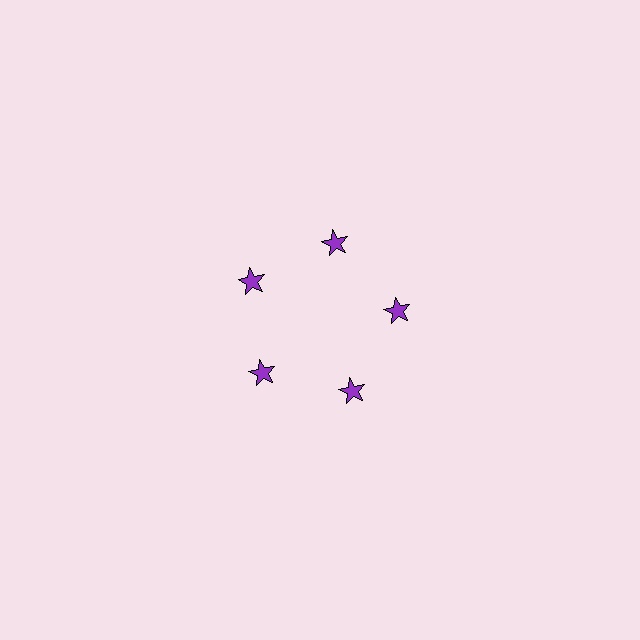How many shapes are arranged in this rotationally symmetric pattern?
There are 5 shapes, arranged in 5 groups of 1.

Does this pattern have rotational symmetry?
Yes, this pattern has 5-fold rotational symmetry. It looks the same after rotating 72 degrees around the center.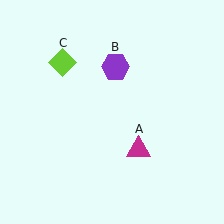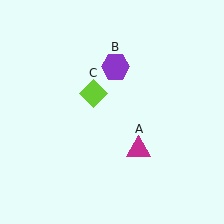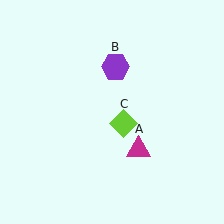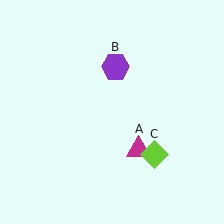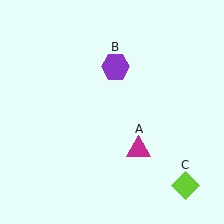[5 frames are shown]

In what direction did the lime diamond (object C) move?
The lime diamond (object C) moved down and to the right.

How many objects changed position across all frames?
1 object changed position: lime diamond (object C).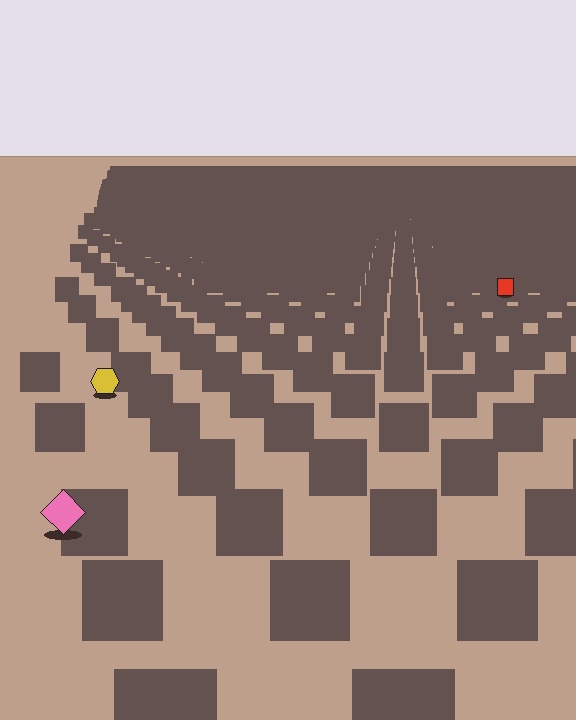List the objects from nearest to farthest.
From nearest to farthest: the pink diamond, the yellow hexagon, the red square.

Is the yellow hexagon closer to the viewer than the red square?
Yes. The yellow hexagon is closer — you can tell from the texture gradient: the ground texture is coarser near it.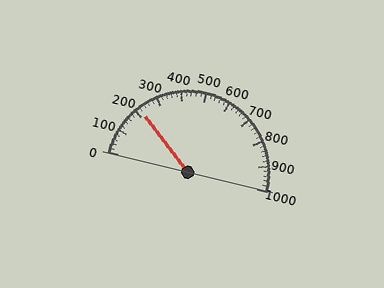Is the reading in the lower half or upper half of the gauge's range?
The reading is in the lower half of the range (0 to 1000).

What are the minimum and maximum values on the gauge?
The gauge ranges from 0 to 1000.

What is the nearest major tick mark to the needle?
The nearest major tick mark is 200.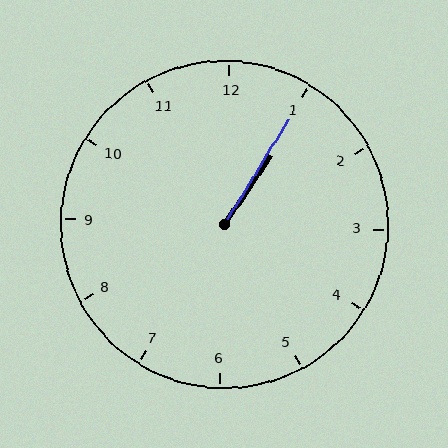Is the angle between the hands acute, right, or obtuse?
It is acute.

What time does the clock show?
1:05.